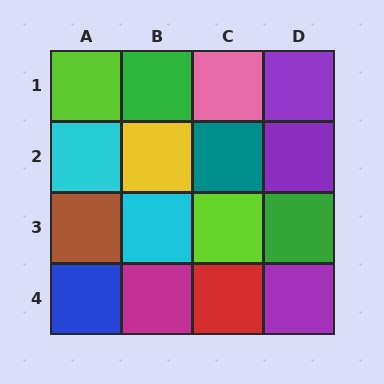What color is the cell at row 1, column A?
Lime.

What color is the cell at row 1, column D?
Purple.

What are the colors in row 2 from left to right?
Cyan, yellow, teal, purple.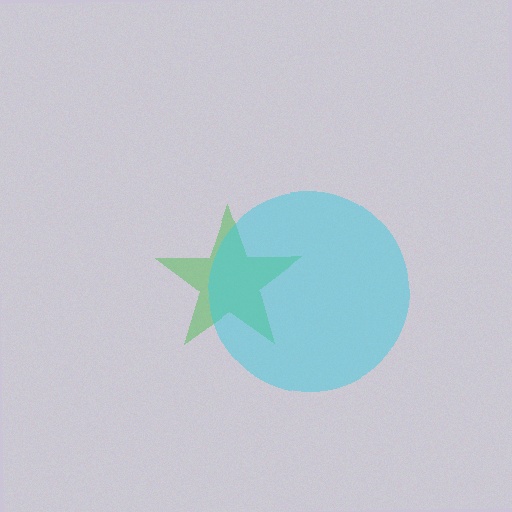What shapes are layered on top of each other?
The layered shapes are: a green star, a cyan circle.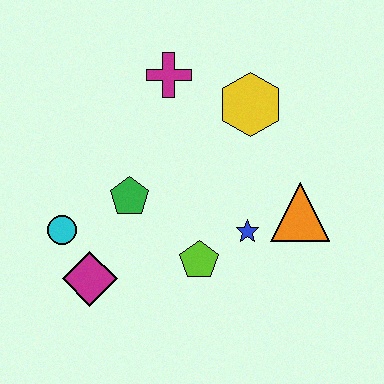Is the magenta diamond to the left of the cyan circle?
No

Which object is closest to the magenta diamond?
The cyan circle is closest to the magenta diamond.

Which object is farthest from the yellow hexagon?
The magenta diamond is farthest from the yellow hexagon.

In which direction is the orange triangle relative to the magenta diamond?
The orange triangle is to the right of the magenta diamond.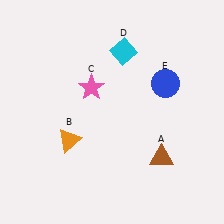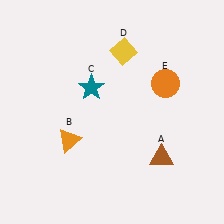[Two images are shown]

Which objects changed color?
C changed from pink to teal. D changed from cyan to yellow. E changed from blue to orange.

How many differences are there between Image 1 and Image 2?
There are 3 differences between the two images.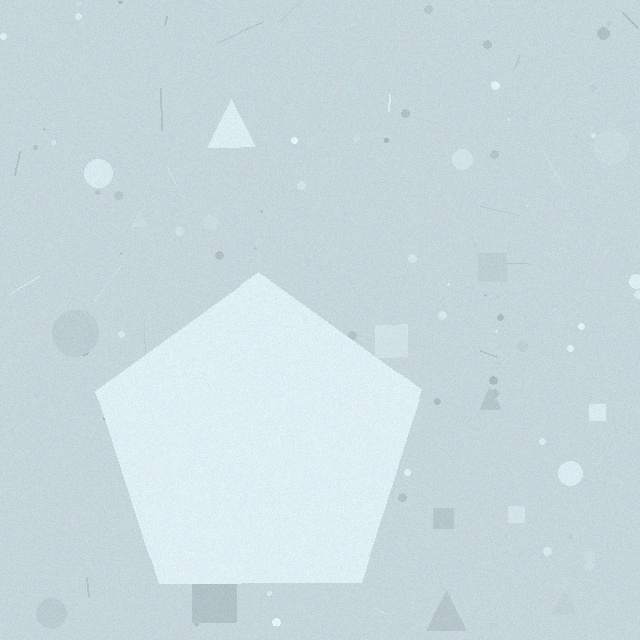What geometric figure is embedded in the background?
A pentagon is embedded in the background.